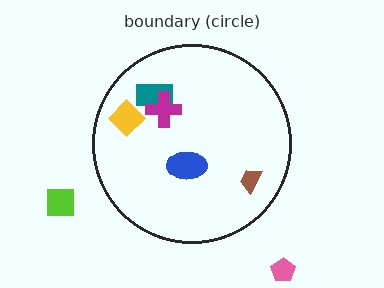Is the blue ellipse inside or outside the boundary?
Inside.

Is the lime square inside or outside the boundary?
Outside.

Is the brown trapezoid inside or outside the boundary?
Inside.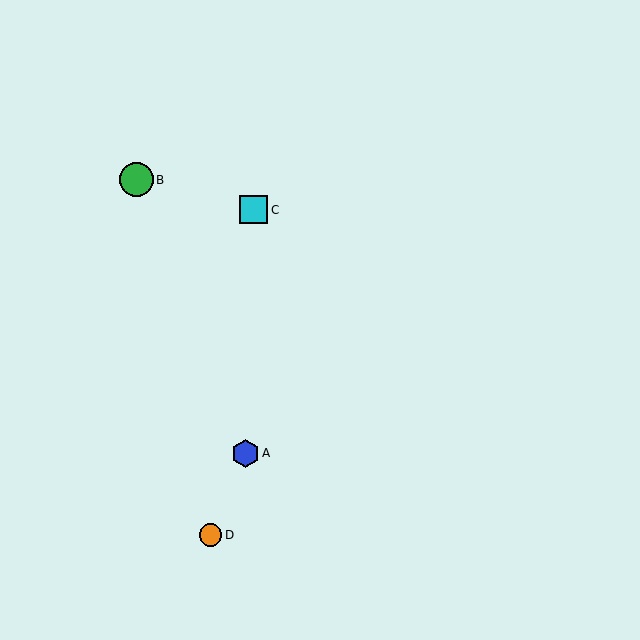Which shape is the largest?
The green circle (labeled B) is the largest.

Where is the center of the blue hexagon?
The center of the blue hexagon is at (245, 453).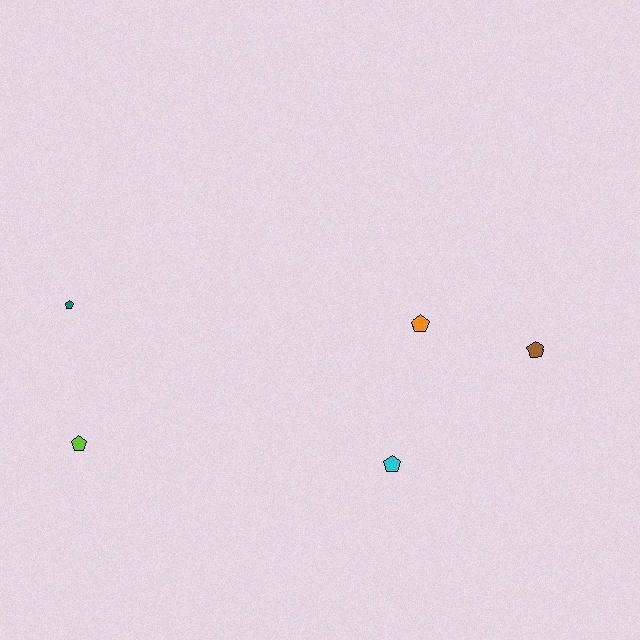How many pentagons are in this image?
There are 5 pentagons.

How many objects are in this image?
There are 5 objects.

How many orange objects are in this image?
There is 1 orange object.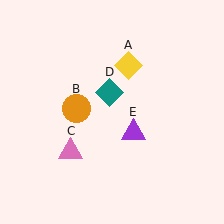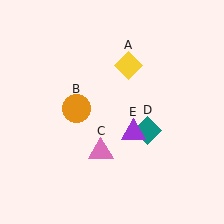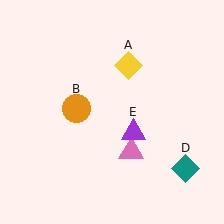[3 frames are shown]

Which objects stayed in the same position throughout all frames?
Yellow diamond (object A) and orange circle (object B) and purple triangle (object E) remained stationary.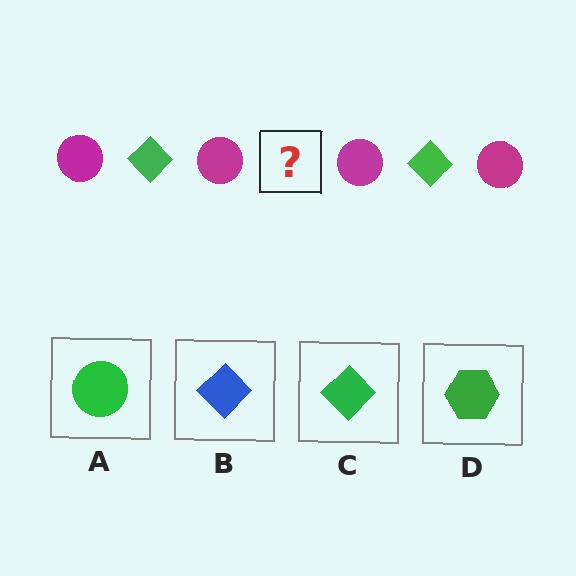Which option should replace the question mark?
Option C.